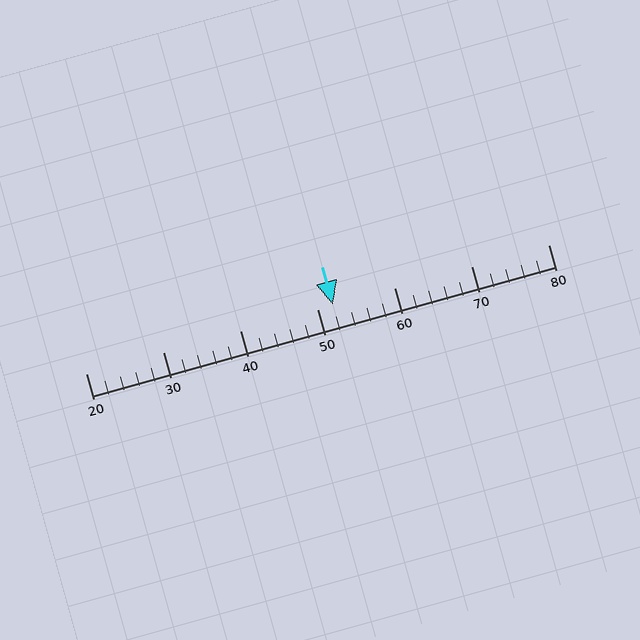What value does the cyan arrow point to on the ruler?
The cyan arrow points to approximately 52.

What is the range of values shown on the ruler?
The ruler shows values from 20 to 80.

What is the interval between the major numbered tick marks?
The major tick marks are spaced 10 units apart.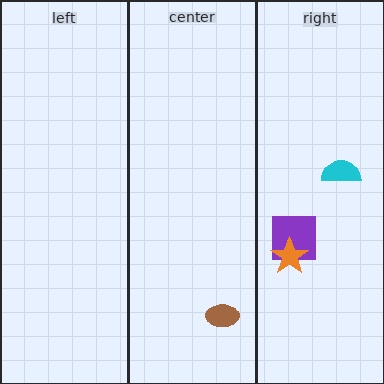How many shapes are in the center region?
1.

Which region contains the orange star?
The right region.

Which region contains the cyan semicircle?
The right region.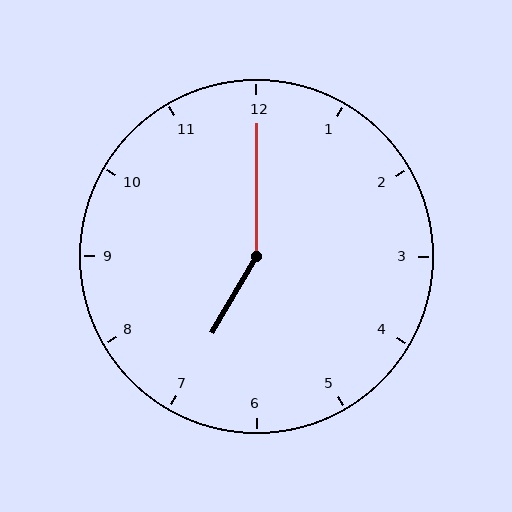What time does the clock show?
7:00.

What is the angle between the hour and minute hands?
Approximately 150 degrees.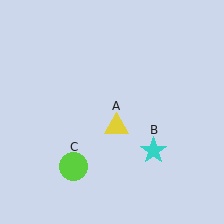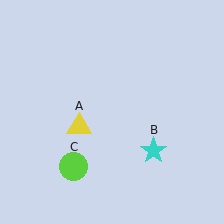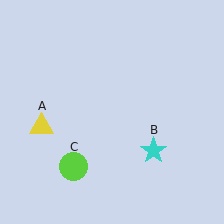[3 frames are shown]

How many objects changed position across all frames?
1 object changed position: yellow triangle (object A).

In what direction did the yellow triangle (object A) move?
The yellow triangle (object A) moved left.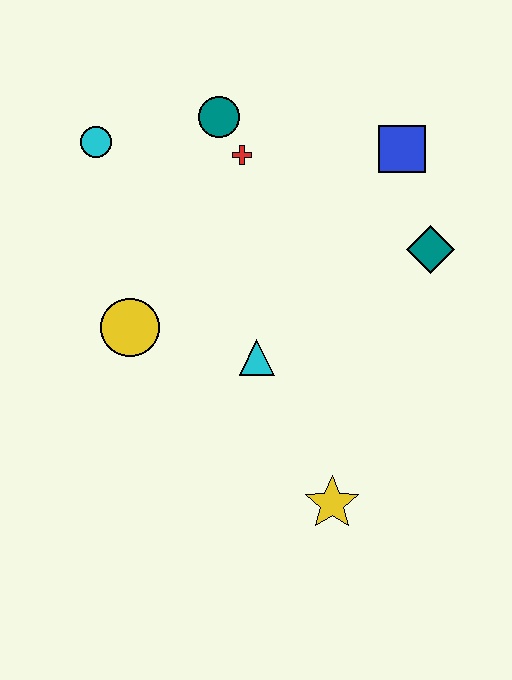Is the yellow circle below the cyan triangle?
No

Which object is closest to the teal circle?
The red cross is closest to the teal circle.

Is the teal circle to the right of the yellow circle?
Yes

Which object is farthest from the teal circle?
The yellow star is farthest from the teal circle.